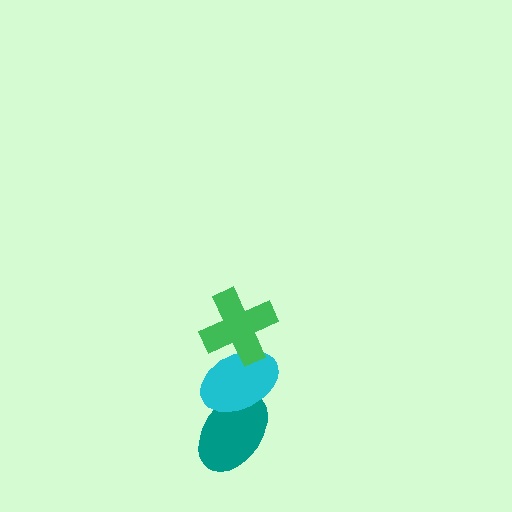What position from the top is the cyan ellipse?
The cyan ellipse is 2nd from the top.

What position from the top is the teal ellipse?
The teal ellipse is 3rd from the top.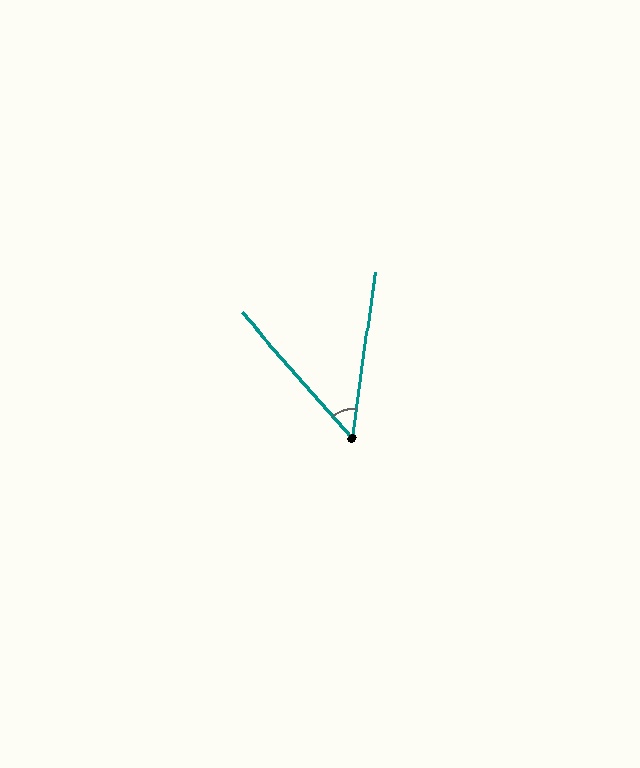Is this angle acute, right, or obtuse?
It is acute.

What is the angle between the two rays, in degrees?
Approximately 49 degrees.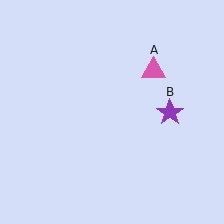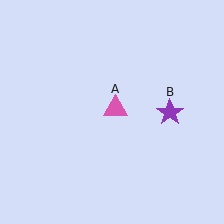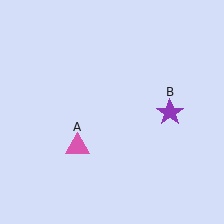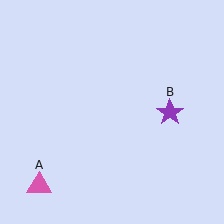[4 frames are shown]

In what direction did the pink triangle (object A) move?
The pink triangle (object A) moved down and to the left.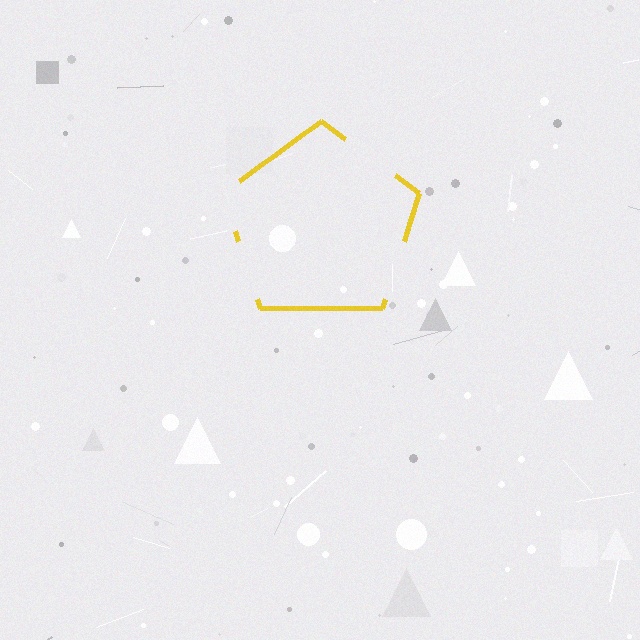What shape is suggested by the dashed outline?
The dashed outline suggests a pentagon.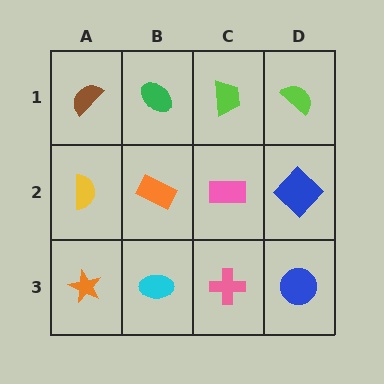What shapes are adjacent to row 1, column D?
A blue diamond (row 2, column D), a lime trapezoid (row 1, column C).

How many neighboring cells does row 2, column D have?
3.